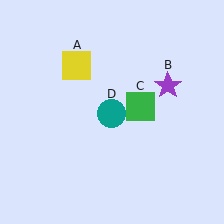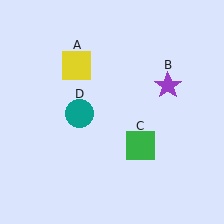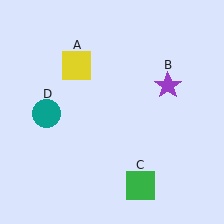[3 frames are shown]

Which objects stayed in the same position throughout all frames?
Yellow square (object A) and purple star (object B) remained stationary.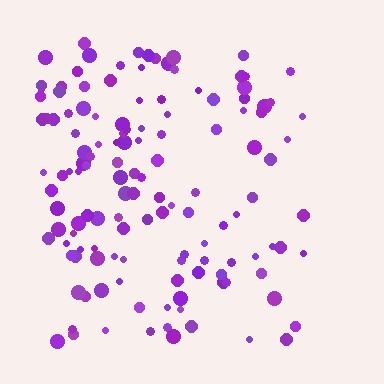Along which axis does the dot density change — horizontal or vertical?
Horizontal.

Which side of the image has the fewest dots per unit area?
The right.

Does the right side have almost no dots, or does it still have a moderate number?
Still a moderate number, just noticeably fewer than the left.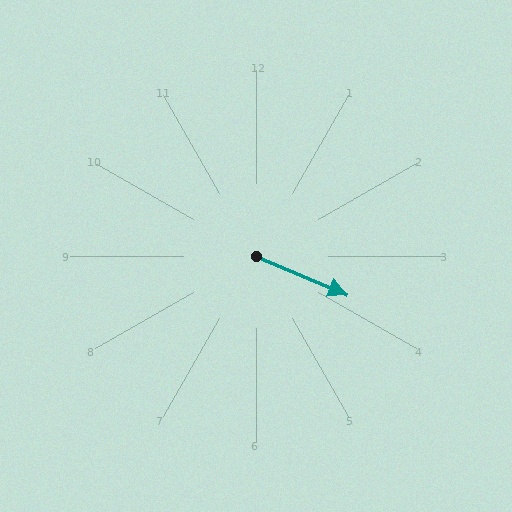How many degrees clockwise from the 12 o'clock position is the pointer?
Approximately 113 degrees.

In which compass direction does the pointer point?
Southeast.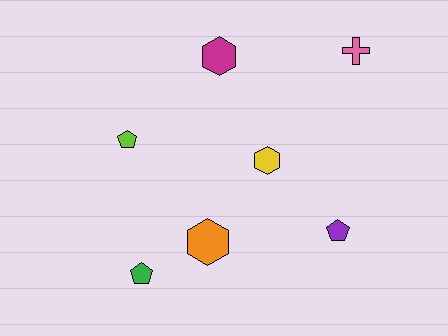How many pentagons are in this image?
There are 3 pentagons.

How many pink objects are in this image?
There is 1 pink object.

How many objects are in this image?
There are 7 objects.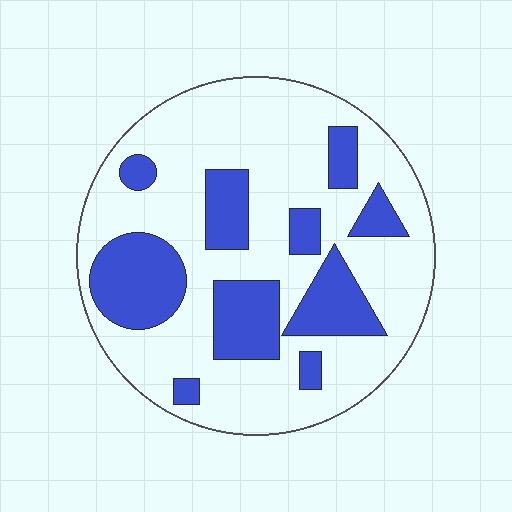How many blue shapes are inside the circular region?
10.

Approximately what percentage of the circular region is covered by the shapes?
Approximately 30%.